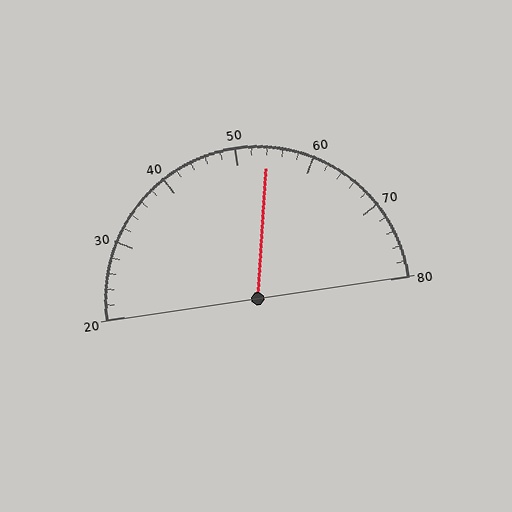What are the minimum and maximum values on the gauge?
The gauge ranges from 20 to 80.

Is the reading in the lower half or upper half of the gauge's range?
The reading is in the upper half of the range (20 to 80).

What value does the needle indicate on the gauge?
The needle indicates approximately 54.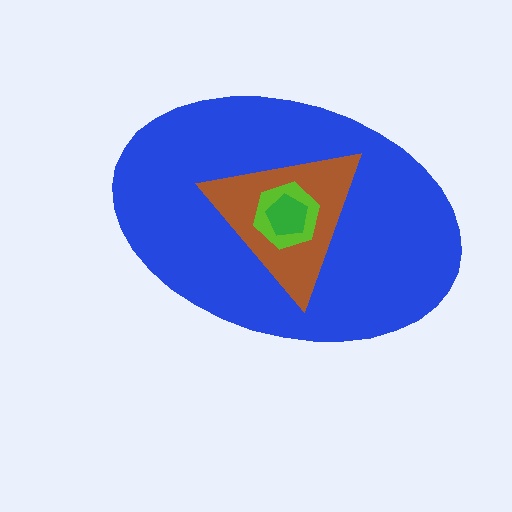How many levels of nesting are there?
4.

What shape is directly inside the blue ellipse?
The brown triangle.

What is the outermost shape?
The blue ellipse.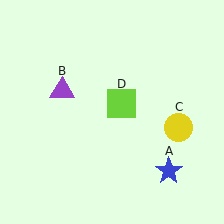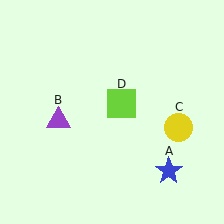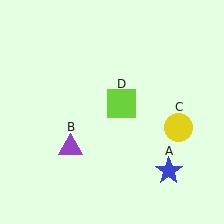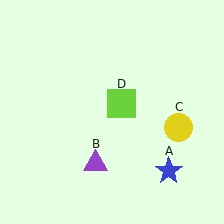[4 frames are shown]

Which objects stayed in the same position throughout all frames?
Blue star (object A) and yellow circle (object C) and lime square (object D) remained stationary.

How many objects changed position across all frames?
1 object changed position: purple triangle (object B).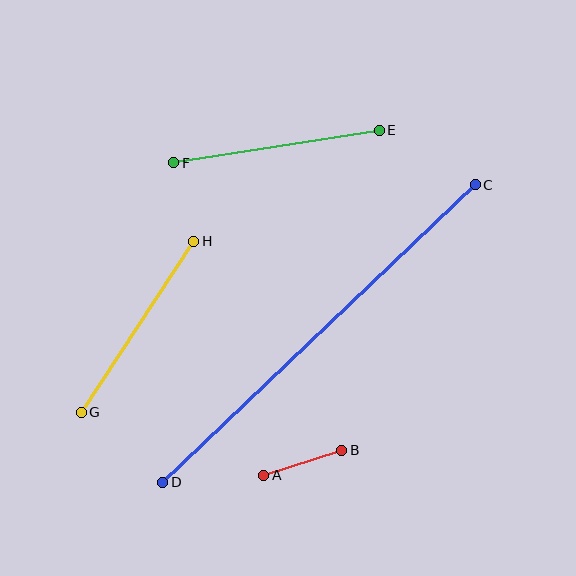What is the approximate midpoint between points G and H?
The midpoint is at approximately (138, 327) pixels.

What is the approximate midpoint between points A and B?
The midpoint is at approximately (303, 463) pixels.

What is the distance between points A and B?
The distance is approximately 82 pixels.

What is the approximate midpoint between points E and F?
The midpoint is at approximately (277, 147) pixels.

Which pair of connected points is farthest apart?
Points C and D are farthest apart.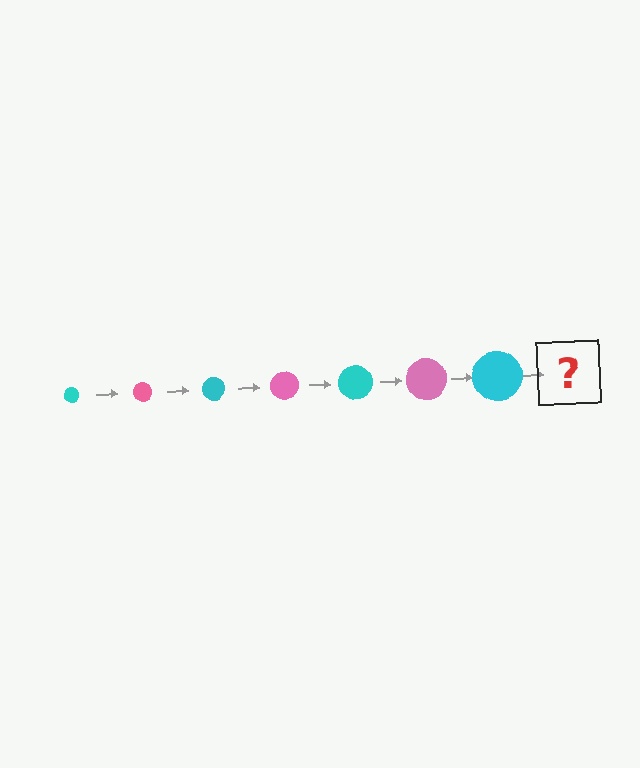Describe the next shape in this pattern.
It should be a pink circle, larger than the previous one.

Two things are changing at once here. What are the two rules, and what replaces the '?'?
The two rules are that the circle grows larger each step and the color cycles through cyan and pink. The '?' should be a pink circle, larger than the previous one.